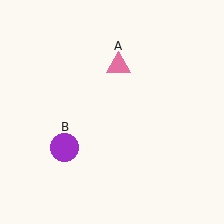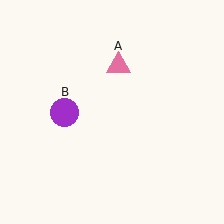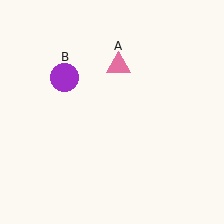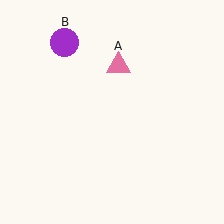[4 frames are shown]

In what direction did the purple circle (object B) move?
The purple circle (object B) moved up.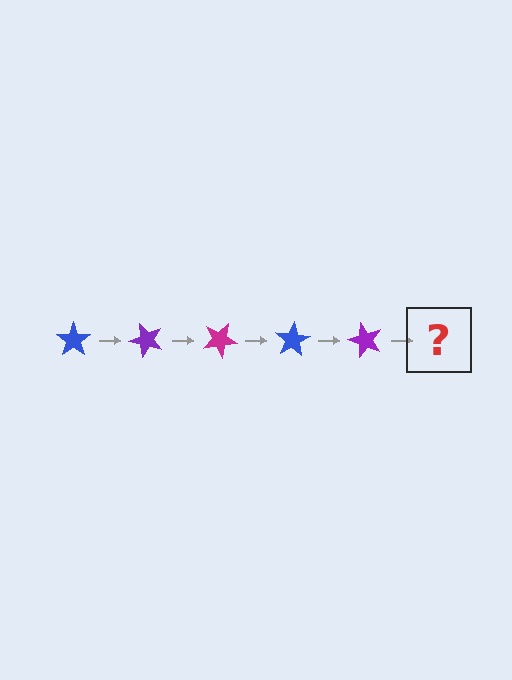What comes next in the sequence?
The next element should be a magenta star, rotated 250 degrees from the start.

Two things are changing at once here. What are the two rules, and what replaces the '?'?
The two rules are that it rotates 50 degrees each step and the color cycles through blue, purple, and magenta. The '?' should be a magenta star, rotated 250 degrees from the start.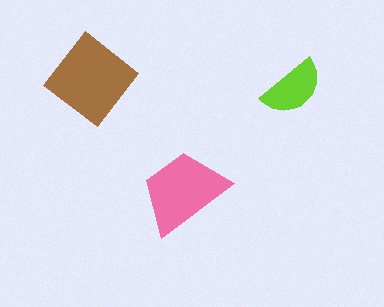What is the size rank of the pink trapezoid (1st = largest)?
2nd.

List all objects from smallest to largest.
The lime semicircle, the pink trapezoid, the brown diamond.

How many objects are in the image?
There are 3 objects in the image.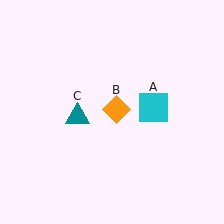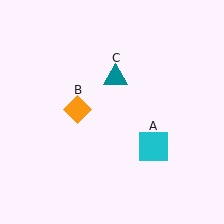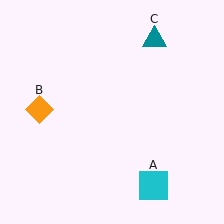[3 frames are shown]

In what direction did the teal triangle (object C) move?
The teal triangle (object C) moved up and to the right.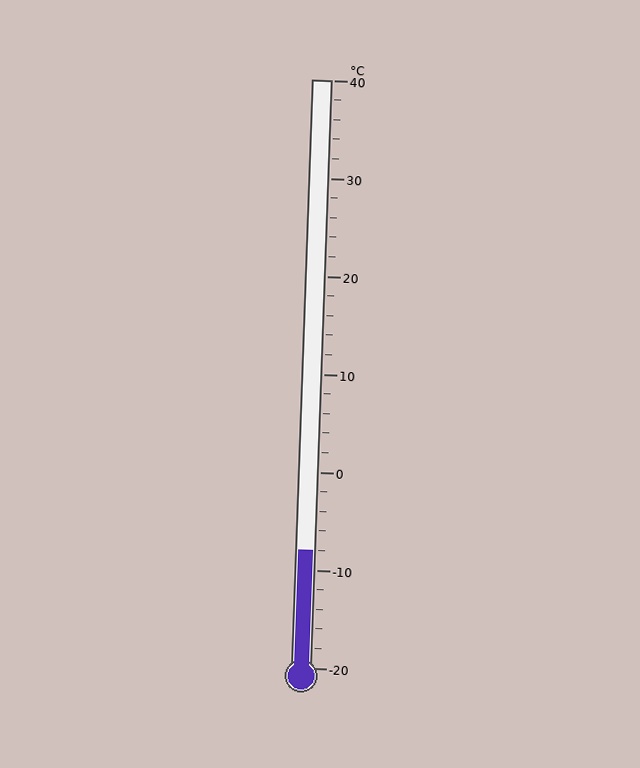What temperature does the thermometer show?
The thermometer shows approximately -8°C.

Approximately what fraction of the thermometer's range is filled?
The thermometer is filled to approximately 20% of its range.